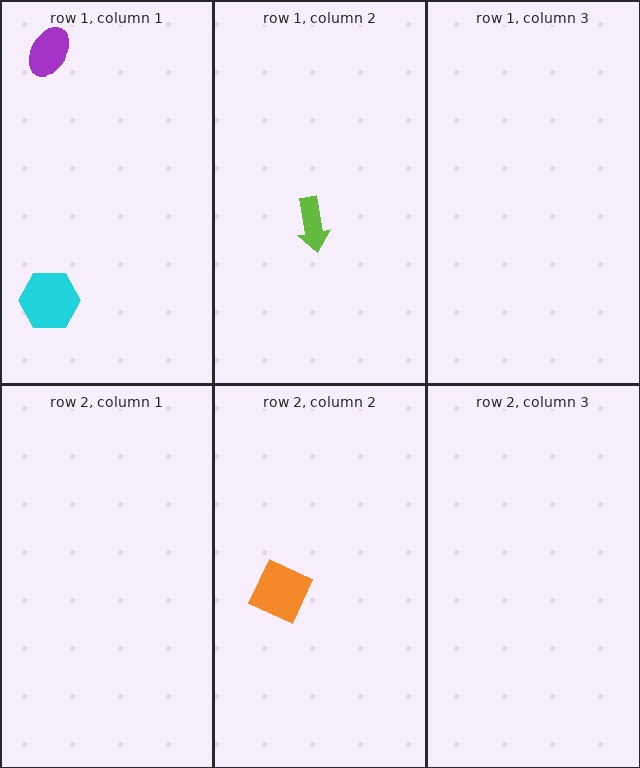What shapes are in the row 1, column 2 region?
The lime arrow.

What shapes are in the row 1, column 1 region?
The purple ellipse, the cyan hexagon.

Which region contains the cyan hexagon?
The row 1, column 1 region.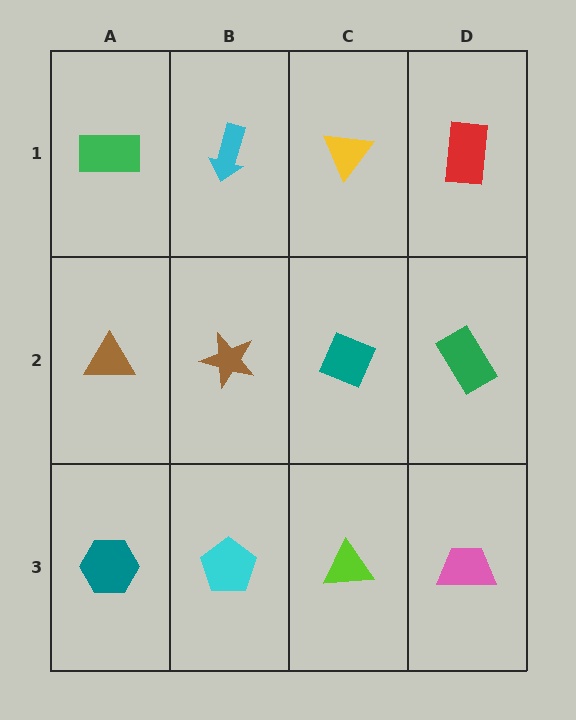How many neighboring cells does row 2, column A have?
3.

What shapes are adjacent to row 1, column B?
A brown star (row 2, column B), a green rectangle (row 1, column A), a yellow triangle (row 1, column C).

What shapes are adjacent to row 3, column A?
A brown triangle (row 2, column A), a cyan pentagon (row 3, column B).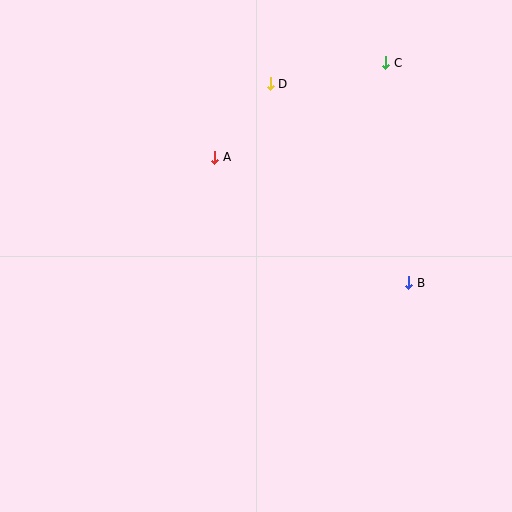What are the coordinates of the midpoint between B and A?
The midpoint between B and A is at (312, 220).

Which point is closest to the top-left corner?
Point A is closest to the top-left corner.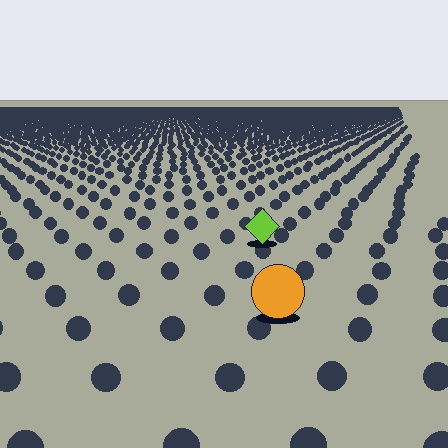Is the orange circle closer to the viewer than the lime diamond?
Yes. The orange circle is closer — you can tell from the texture gradient: the ground texture is coarser near it.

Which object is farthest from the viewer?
The lime diamond is farthest from the viewer. It appears smaller and the ground texture around it is denser.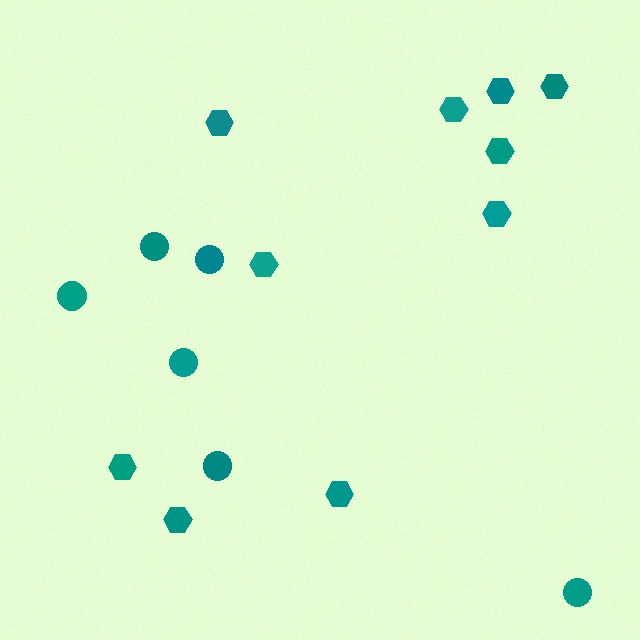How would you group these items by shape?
There are 2 groups: one group of circles (6) and one group of hexagons (10).